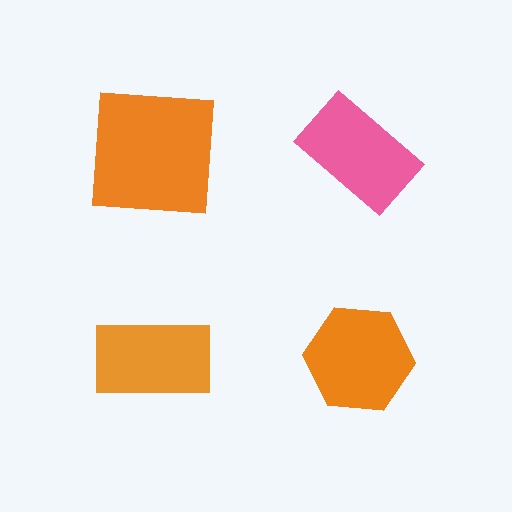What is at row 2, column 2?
An orange hexagon.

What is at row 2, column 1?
An orange rectangle.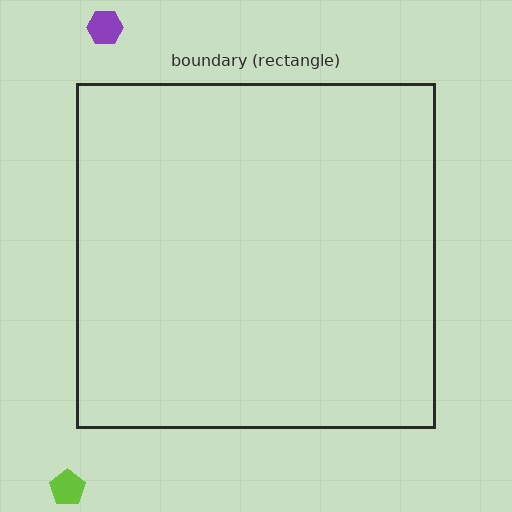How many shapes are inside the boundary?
0 inside, 2 outside.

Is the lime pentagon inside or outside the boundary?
Outside.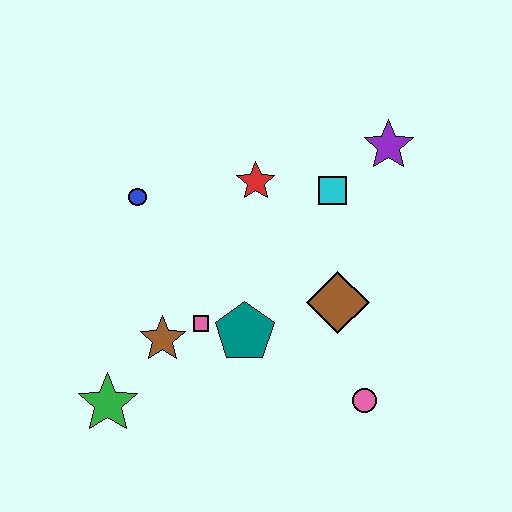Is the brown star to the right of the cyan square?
No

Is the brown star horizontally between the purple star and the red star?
No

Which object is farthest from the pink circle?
The blue circle is farthest from the pink circle.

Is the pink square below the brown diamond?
Yes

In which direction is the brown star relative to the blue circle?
The brown star is below the blue circle.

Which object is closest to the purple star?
The cyan square is closest to the purple star.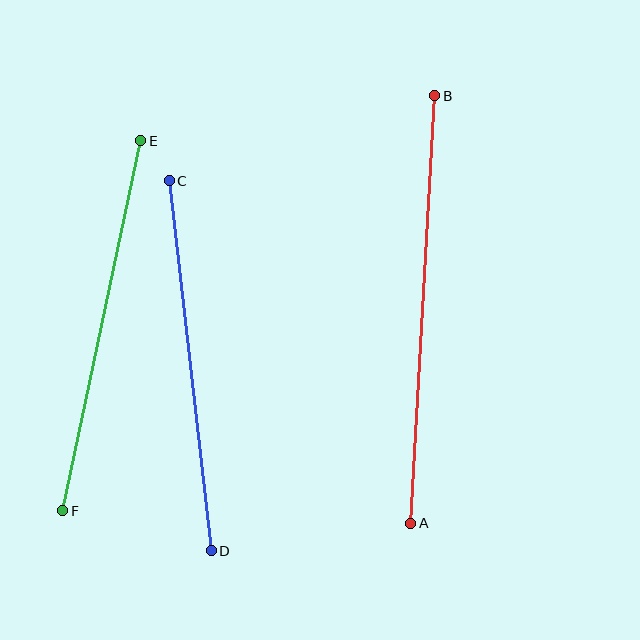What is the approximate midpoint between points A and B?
The midpoint is at approximately (423, 309) pixels.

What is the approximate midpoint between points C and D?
The midpoint is at approximately (190, 366) pixels.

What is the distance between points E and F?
The distance is approximately 378 pixels.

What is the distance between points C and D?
The distance is approximately 373 pixels.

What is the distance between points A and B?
The distance is approximately 428 pixels.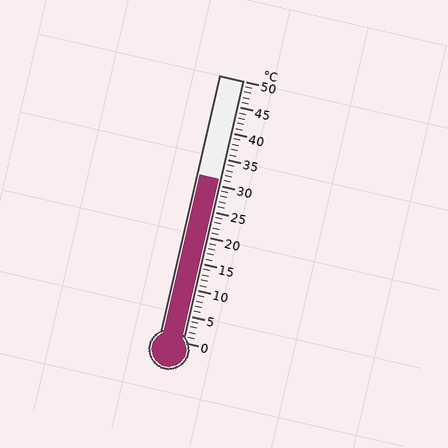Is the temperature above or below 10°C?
The temperature is above 10°C.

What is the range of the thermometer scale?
The thermometer scale ranges from 0°C to 50°C.